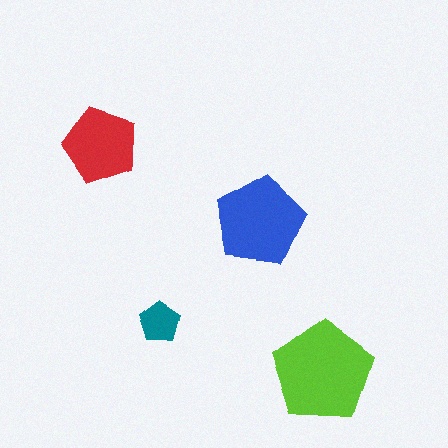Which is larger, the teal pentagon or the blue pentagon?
The blue one.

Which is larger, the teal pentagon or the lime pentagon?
The lime one.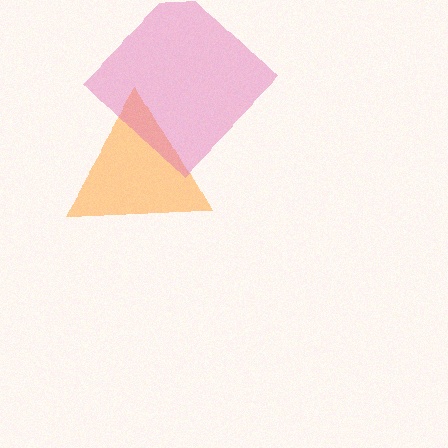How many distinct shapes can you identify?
There are 2 distinct shapes: an orange triangle, a pink diamond.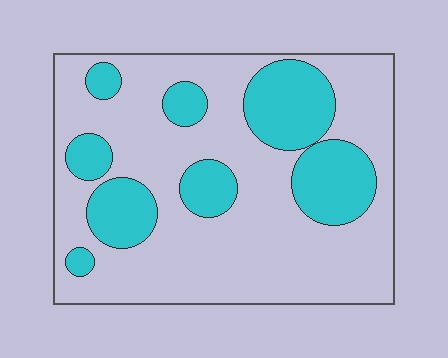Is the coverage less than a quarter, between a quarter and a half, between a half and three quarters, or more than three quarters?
Between a quarter and a half.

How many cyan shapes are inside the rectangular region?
8.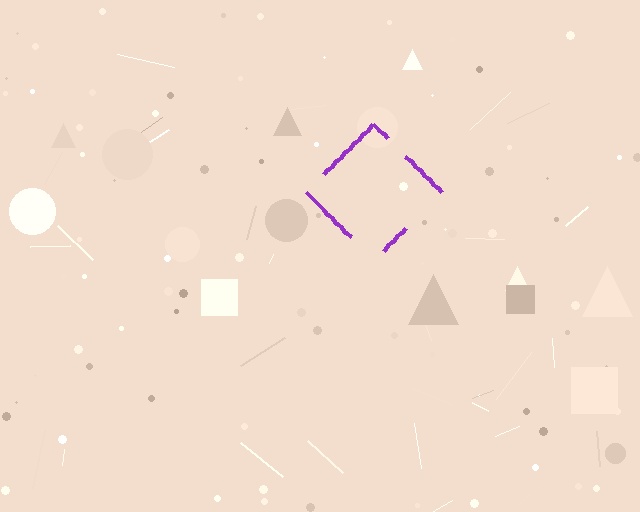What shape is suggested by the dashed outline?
The dashed outline suggests a diamond.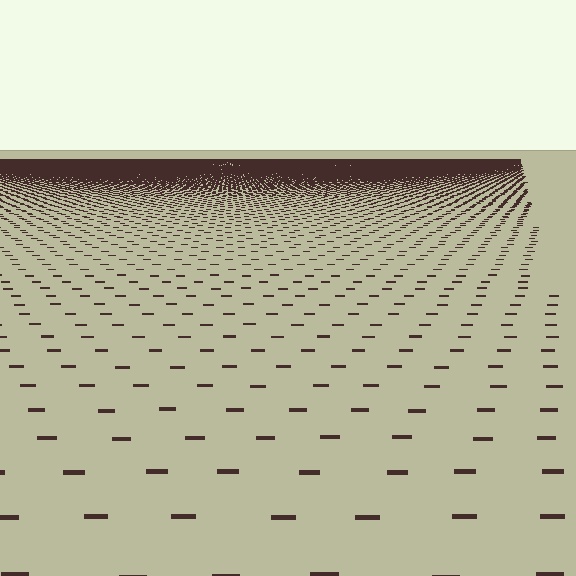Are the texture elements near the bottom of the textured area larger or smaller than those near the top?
Larger. Near the bottom, elements are closer to the viewer and appear at a bigger on-screen size.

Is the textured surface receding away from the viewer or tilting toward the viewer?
The surface is receding away from the viewer. Texture elements get smaller and denser toward the top.